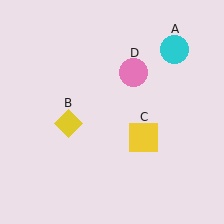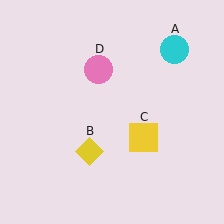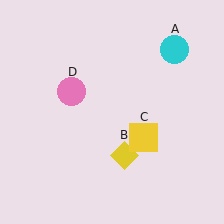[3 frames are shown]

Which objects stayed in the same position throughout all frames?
Cyan circle (object A) and yellow square (object C) remained stationary.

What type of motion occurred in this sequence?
The yellow diamond (object B), pink circle (object D) rotated counterclockwise around the center of the scene.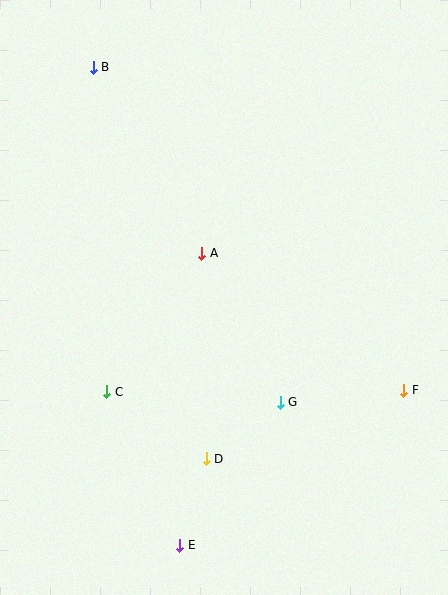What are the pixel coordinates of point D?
Point D is at (206, 459).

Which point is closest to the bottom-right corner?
Point F is closest to the bottom-right corner.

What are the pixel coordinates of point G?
Point G is at (280, 402).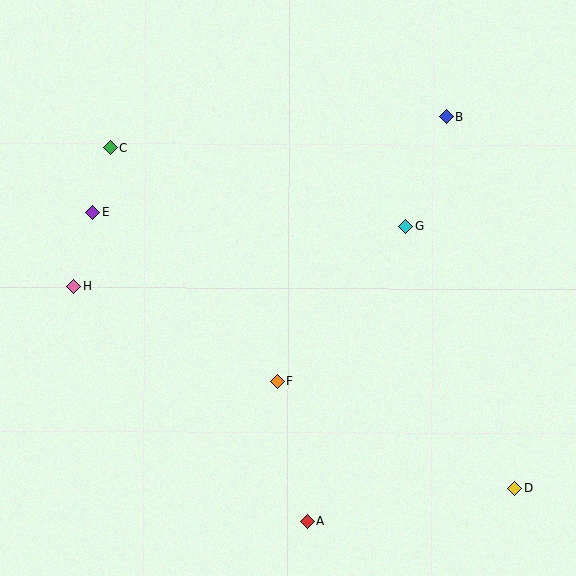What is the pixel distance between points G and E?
The distance between G and E is 313 pixels.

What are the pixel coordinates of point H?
Point H is at (74, 286).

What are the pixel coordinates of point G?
Point G is at (406, 226).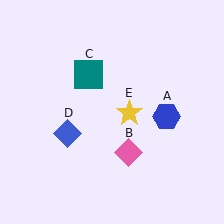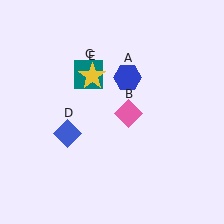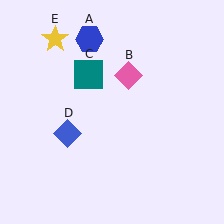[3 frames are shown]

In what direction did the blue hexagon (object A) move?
The blue hexagon (object A) moved up and to the left.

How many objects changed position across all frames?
3 objects changed position: blue hexagon (object A), pink diamond (object B), yellow star (object E).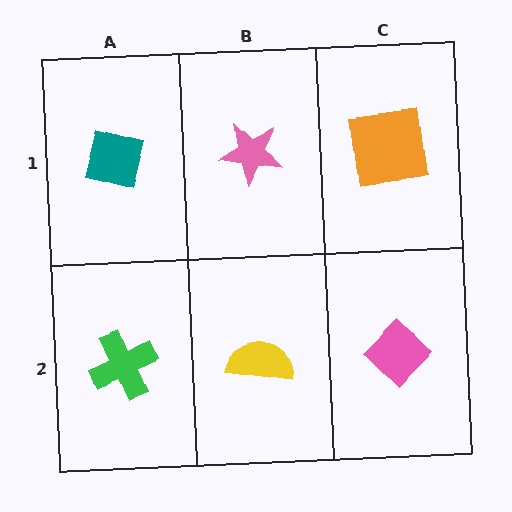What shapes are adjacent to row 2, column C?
An orange square (row 1, column C), a yellow semicircle (row 2, column B).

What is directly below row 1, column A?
A green cross.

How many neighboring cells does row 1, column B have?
3.